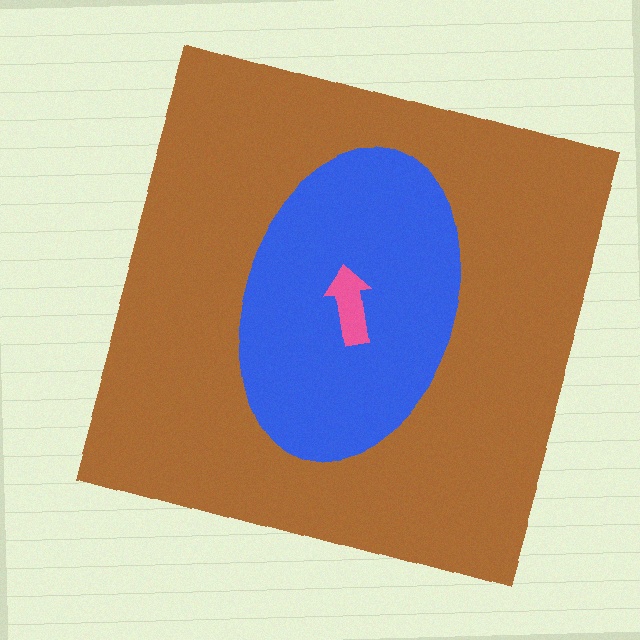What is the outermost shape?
The brown square.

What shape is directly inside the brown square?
The blue ellipse.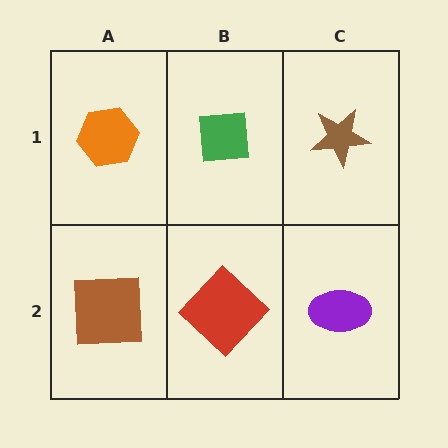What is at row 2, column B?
A red diamond.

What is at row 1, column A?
An orange hexagon.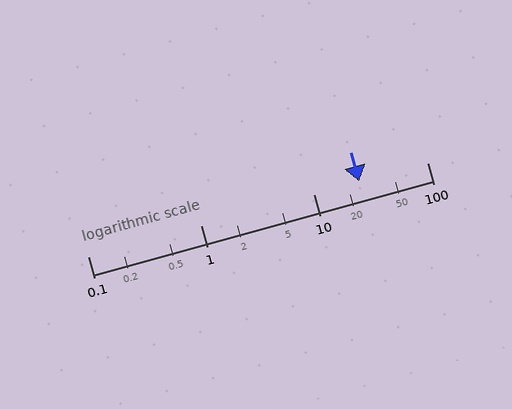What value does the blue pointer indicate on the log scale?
The pointer indicates approximately 25.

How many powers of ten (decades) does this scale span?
The scale spans 3 decades, from 0.1 to 100.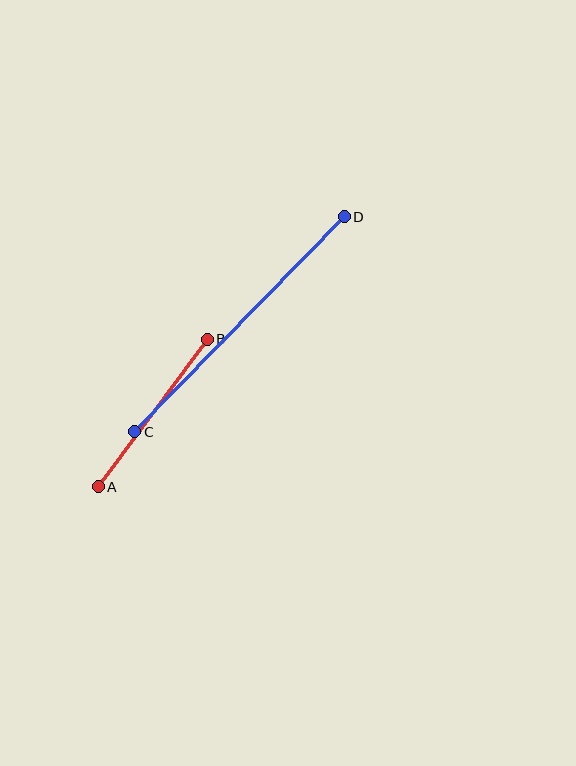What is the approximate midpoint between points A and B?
The midpoint is at approximately (153, 413) pixels.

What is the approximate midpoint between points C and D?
The midpoint is at approximately (240, 324) pixels.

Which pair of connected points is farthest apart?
Points C and D are farthest apart.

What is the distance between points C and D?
The distance is approximately 300 pixels.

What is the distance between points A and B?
The distance is approximately 183 pixels.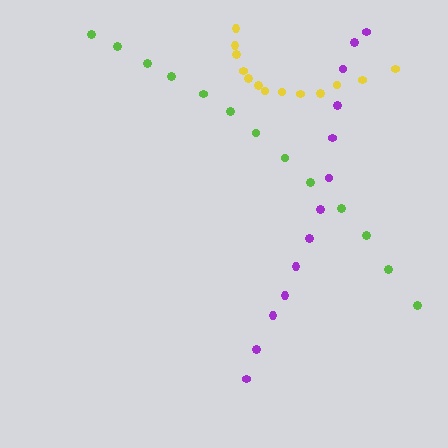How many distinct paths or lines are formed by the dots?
There are 3 distinct paths.